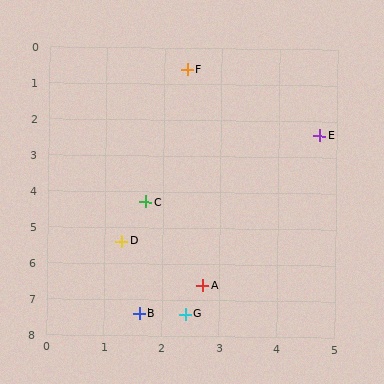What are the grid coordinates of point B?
Point B is at approximately (1.6, 7.4).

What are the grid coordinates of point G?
Point G is at approximately (2.4, 7.4).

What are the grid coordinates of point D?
Point D is at approximately (1.3, 5.4).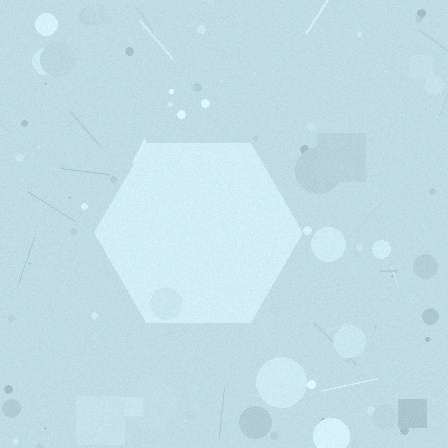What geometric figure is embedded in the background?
A hexagon is embedded in the background.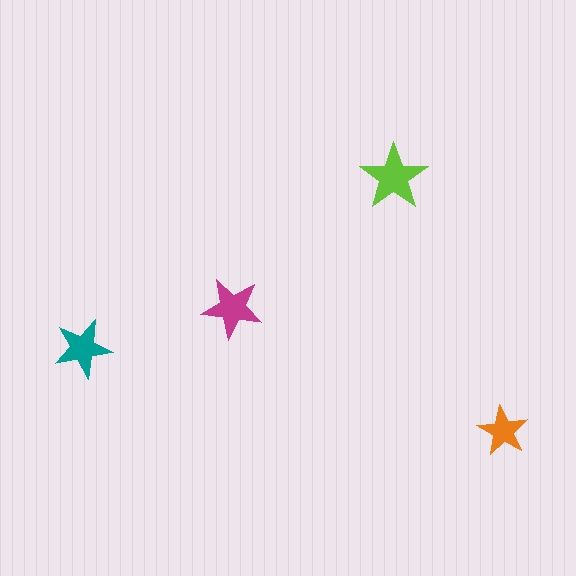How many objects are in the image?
There are 4 objects in the image.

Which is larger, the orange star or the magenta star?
The magenta one.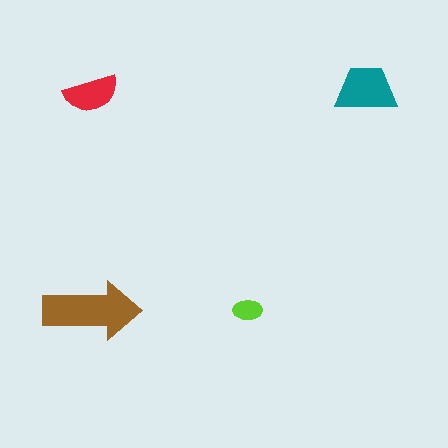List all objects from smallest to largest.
The lime ellipse, the red semicircle, the teal trapezoid, the brown arrow.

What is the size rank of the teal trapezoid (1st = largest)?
2nd.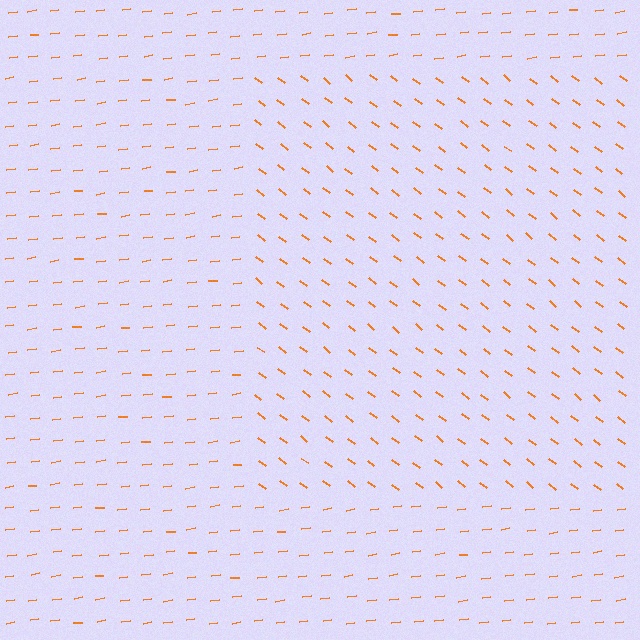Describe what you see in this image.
The image is filled with small orange line segments. A rectangle region in the image has lines oriented differently from the surrounding lines, creating a visible texture boundary.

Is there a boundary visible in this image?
Yes, there is a texture boundary formed by a change in line orientation.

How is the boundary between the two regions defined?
The boundary is defined purely by a change in line orientation (approximately 45 degrees difference). All lines are the same color and thickness.